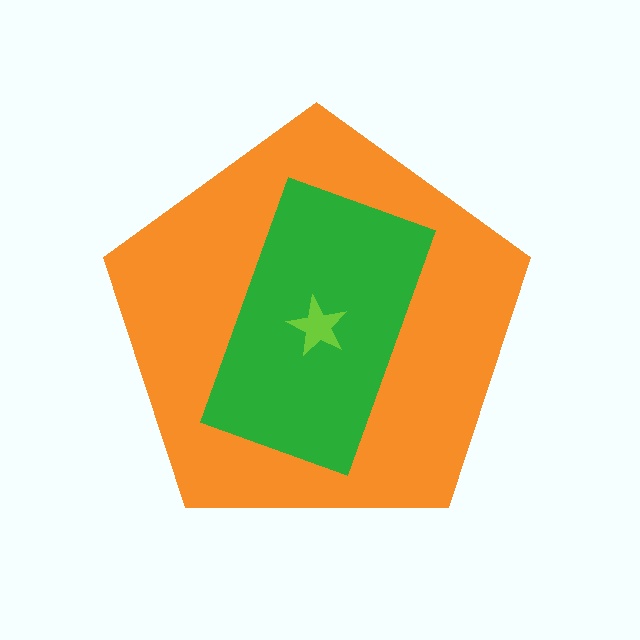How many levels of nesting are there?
3.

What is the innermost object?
The lime star.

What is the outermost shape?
The orange pentagon.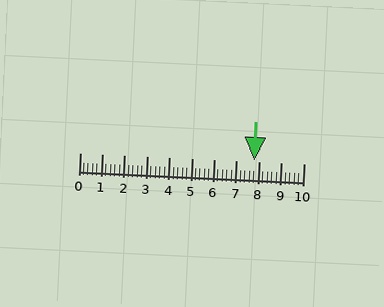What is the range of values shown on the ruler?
The ruler shows values from 0 to 10.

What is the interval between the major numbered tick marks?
The major tick marks are spaced 1 units apart.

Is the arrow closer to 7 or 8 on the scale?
The arrow is closer to 8.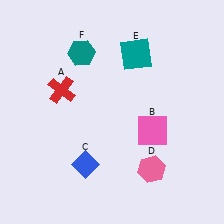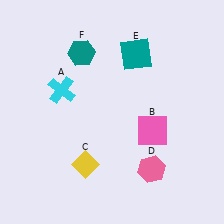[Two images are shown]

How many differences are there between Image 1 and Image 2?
There are 2 differences between the two images.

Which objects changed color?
A changed from red to cyan. C changed from blue to yellow.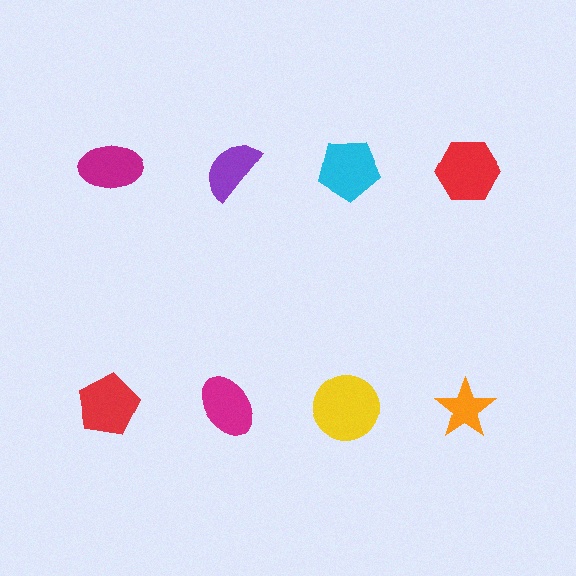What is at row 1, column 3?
A cyan pentagon.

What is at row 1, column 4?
A red hexagon.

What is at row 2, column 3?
A yellow circle.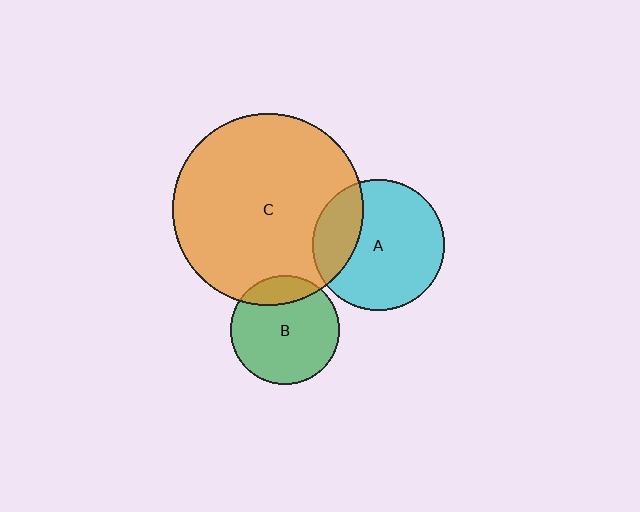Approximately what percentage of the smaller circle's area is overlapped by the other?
Approximately 15%.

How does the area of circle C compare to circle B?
Approximately 3.1 times.